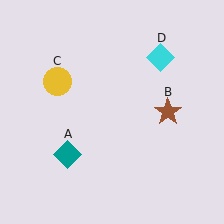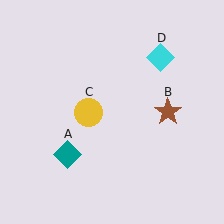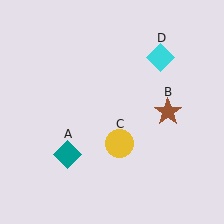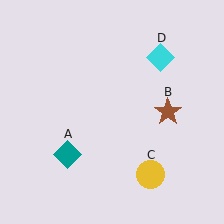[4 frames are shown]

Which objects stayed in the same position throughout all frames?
Teal diamond (object A) and brown star (object B) and cyan diamond (object D) remained stationary.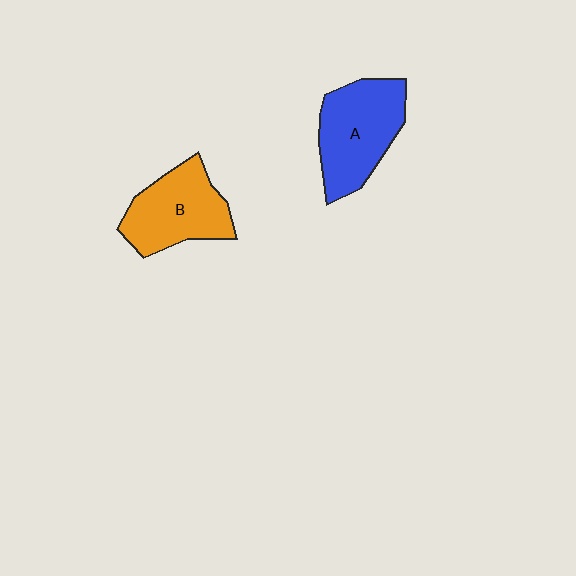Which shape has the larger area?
Shape A (blue).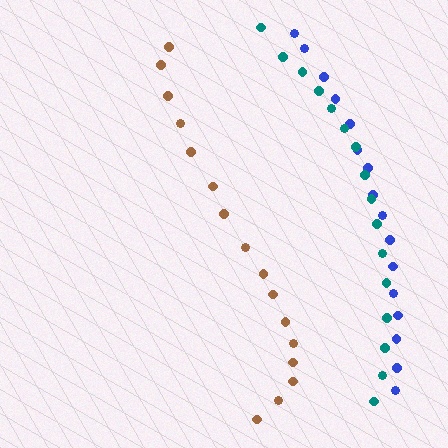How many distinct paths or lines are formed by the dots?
There are 3 distinct paths.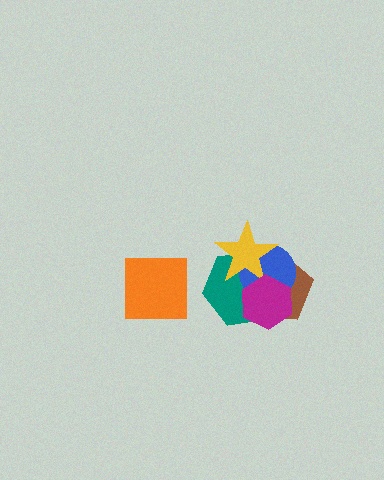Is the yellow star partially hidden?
Yes, it is partially covered by another shape.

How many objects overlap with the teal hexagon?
4 objects overlap with the teal hexagon.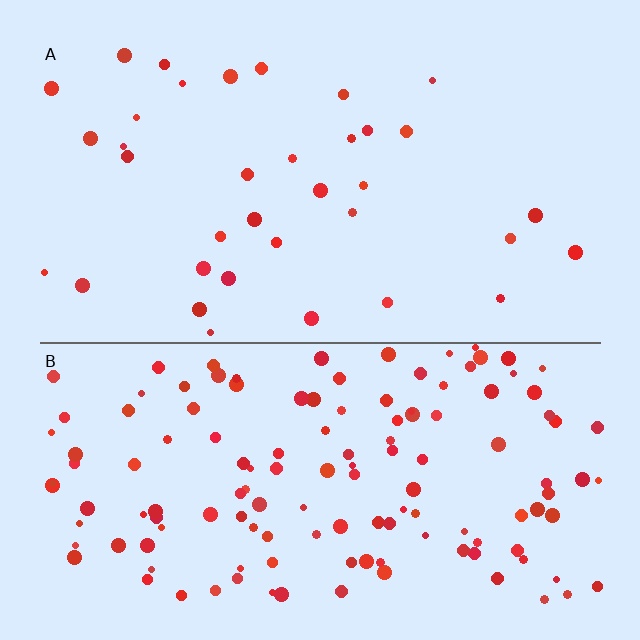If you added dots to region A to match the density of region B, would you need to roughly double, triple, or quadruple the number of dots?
Approximately quadruple.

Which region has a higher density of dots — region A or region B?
B (the bottom).